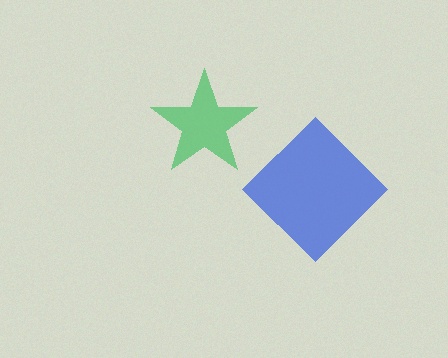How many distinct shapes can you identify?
There are 2 distinct shapes: a blue diamond, a green star.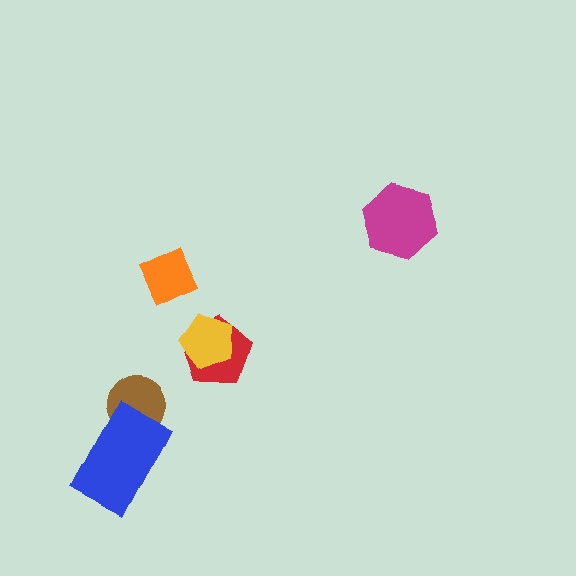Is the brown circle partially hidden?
Yes, it is partially covered by another shape.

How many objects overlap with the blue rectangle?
1 object overlaps with the blue rectangle.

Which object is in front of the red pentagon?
The yellow pentagon is in front of the red pentagon.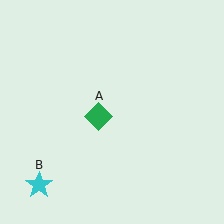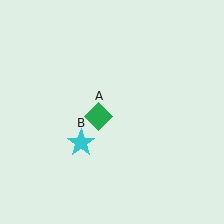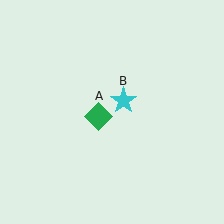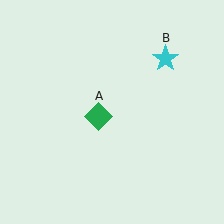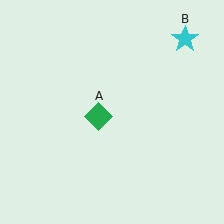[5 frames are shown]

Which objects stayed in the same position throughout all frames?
Green diamond (object A) remained stationary.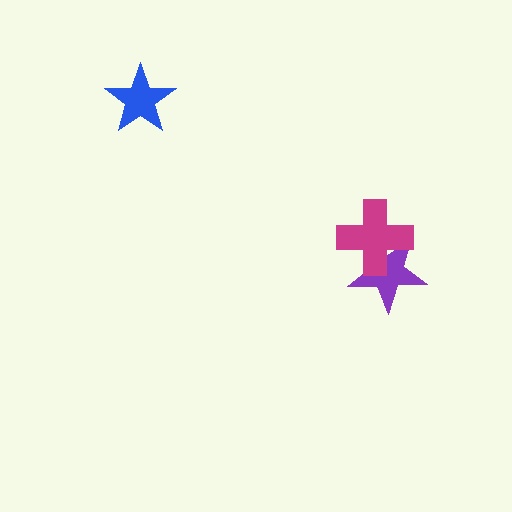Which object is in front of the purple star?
The magenta cross is in front of the purple star.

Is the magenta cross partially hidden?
No, no other shape covers it.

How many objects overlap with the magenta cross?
1 object overlaps with the magenta cross.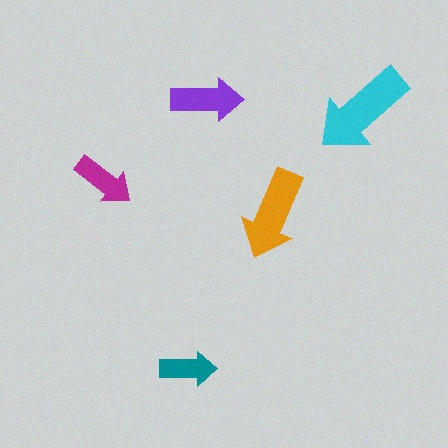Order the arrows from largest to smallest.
the cyan one, the orange one, the purple one, the magenta one, the teal one.